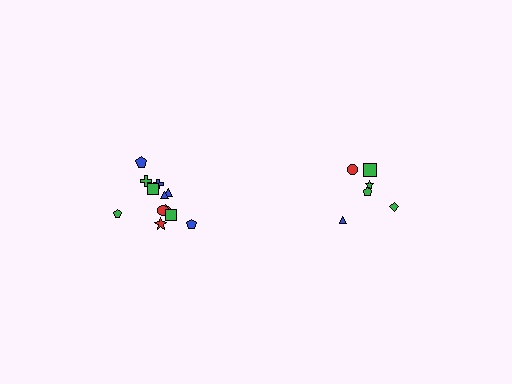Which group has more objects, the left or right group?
The left group.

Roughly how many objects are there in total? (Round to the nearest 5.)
Roughly 20 objects in total.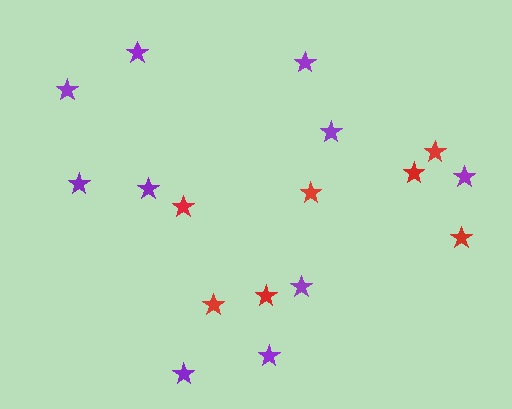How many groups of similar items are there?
There are 2 groups: one group of purple stars (10) and one group of red stars (7).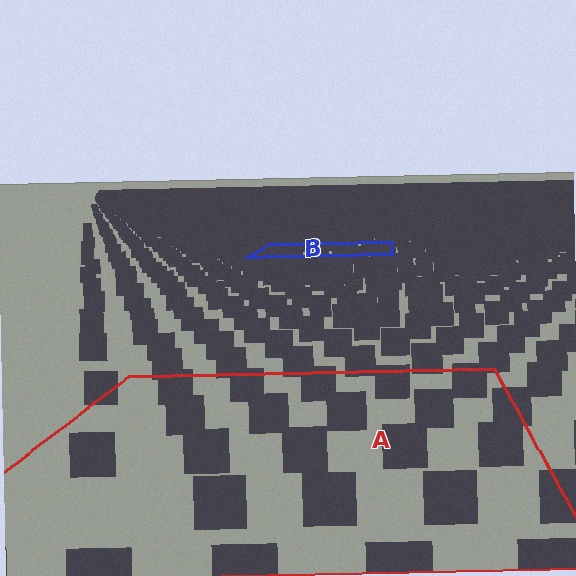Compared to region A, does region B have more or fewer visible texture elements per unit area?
Region B has more texture elements per unit area — they are packed more densely because it is farther away.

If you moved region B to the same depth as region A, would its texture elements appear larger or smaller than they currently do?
They would appear larger. At a closer depth, the same texture elements are projected at a bigger on-screen size.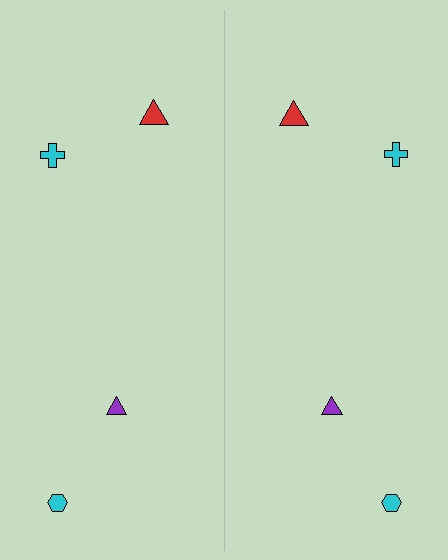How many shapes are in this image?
There are 8 shapes in this image.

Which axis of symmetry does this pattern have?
The pattern has a vertical axis of symmetry running through the center of the image.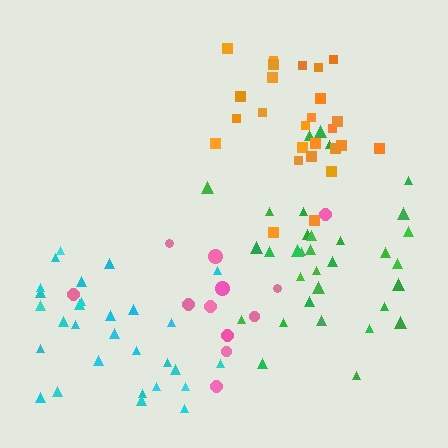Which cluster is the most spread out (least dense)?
Pink.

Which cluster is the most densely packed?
Orange.